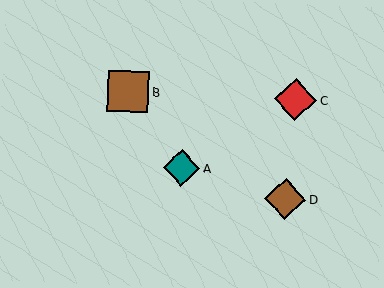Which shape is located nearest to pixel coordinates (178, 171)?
The teal diamond (labeled A) at (182, 168) is nearest to that location.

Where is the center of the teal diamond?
The center of the teal diamond is at (182, 168).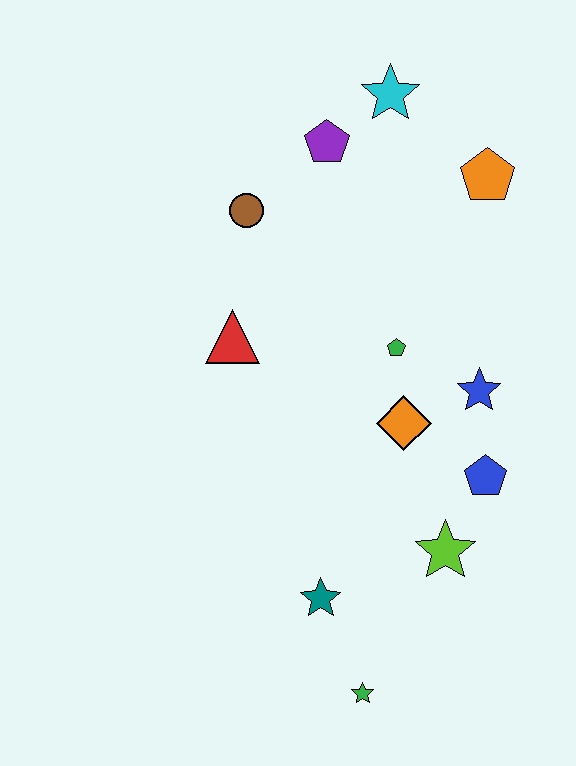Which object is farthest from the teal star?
The cyan star is farthest from the teal star.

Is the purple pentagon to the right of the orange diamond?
No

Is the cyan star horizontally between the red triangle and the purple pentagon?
No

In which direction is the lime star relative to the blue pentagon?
The lime star is below the blue pentagon.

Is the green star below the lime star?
Yes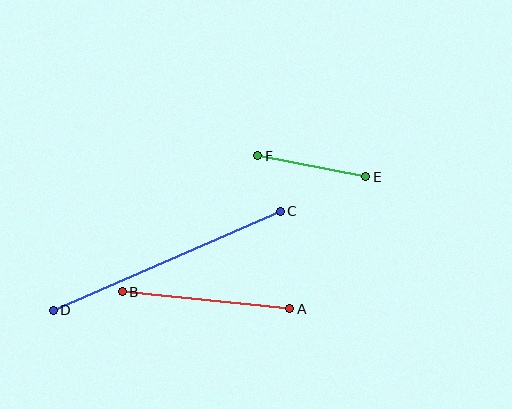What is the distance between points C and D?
The distance is approximately 248 pixels.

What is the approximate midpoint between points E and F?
The midpoint is at approximately (312, 166) pixels.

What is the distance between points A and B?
The distance is approximately 168 pixels.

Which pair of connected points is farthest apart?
Points C and D are farthest apart.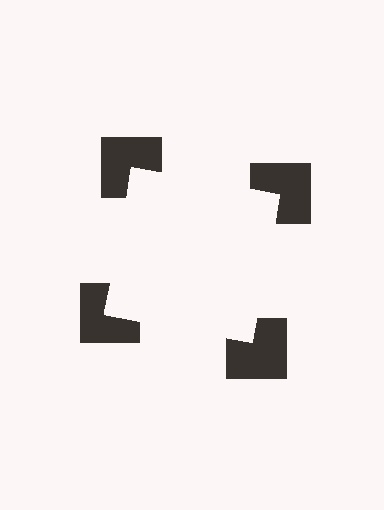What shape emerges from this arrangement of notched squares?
An illusory square — its edges are inferred from the aligned wedge cuts in the notched squares, not physically drawn.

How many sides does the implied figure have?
4 sides.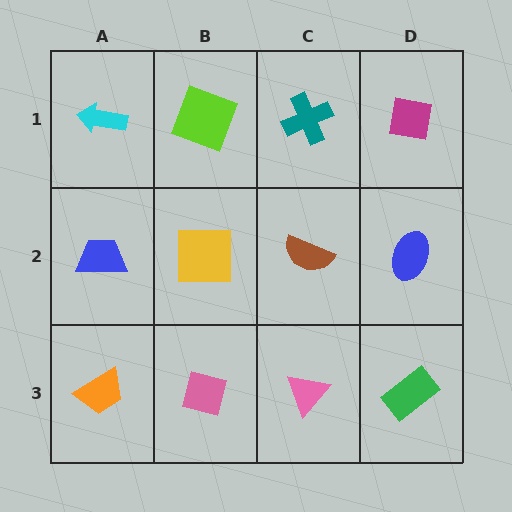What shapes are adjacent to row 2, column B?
A lime square (row 1, column B), a pink square (row 3, column B), a blue trapezoid (row 2, column A), a brown semicircle (row 2, column C).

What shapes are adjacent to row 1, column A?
A blue trapezoid (row 2, column A), a lime square (row 1, column B).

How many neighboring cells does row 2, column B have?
4.